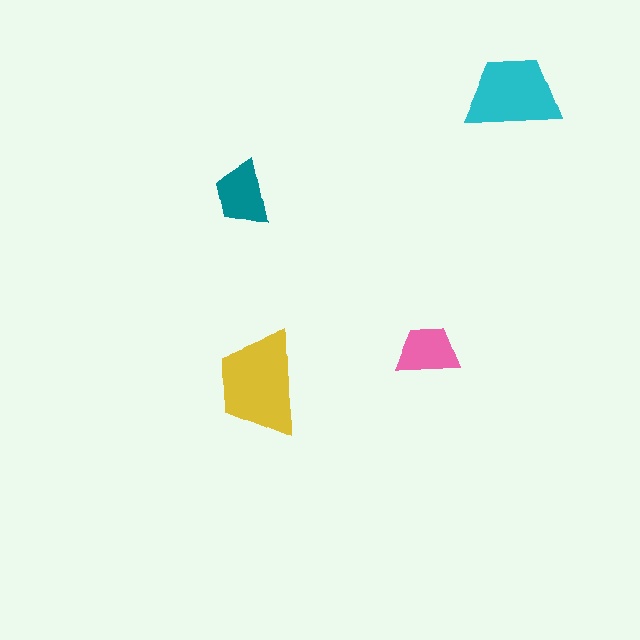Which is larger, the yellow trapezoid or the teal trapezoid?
The yellow one.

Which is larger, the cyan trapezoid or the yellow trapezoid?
The yellow one.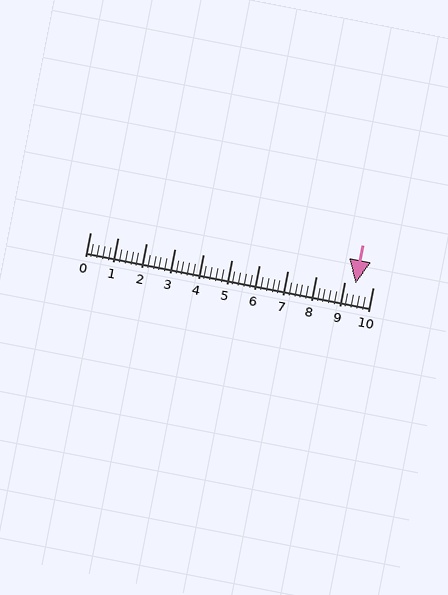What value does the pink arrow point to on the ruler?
The pink arrow points to approximately 9.4.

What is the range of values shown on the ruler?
The ruler shows values from 0 to 10.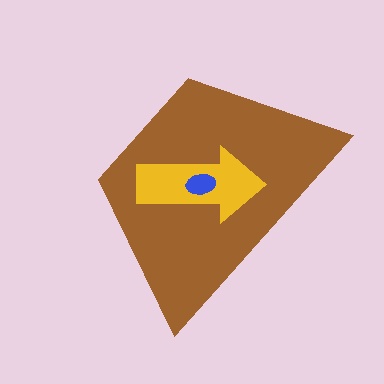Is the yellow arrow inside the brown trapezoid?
Yes.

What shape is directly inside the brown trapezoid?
The yellow arrow.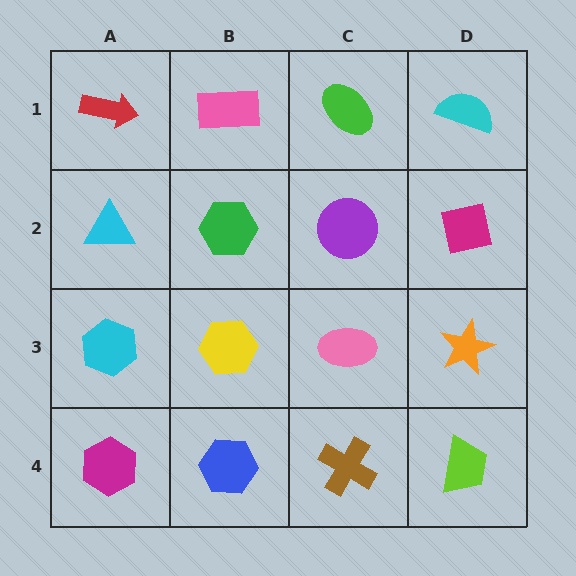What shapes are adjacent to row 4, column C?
A pink ellipse (row 3, column C), a blue hexagon (row 4, column B), a lime trapezoid (row 4, column D).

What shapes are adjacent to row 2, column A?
A red arrow (row 1, column A), a cyan hexagon (row 3, column A), a green hexagon (row 2, column B).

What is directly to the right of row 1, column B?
A green ellipse.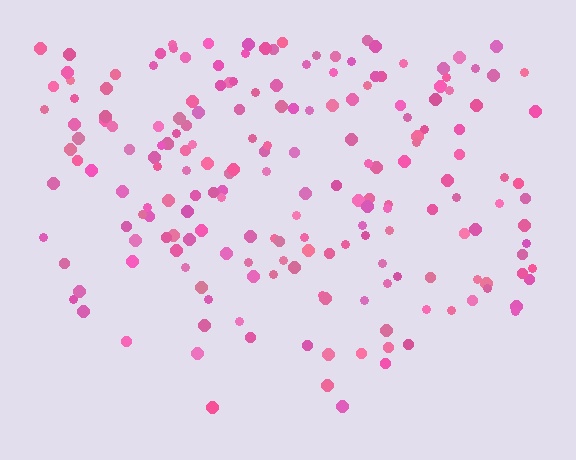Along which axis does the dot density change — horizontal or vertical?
Vertical.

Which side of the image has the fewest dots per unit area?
The bottom.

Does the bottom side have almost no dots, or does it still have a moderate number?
Still a moderate number, just noticeably fewer than the top.